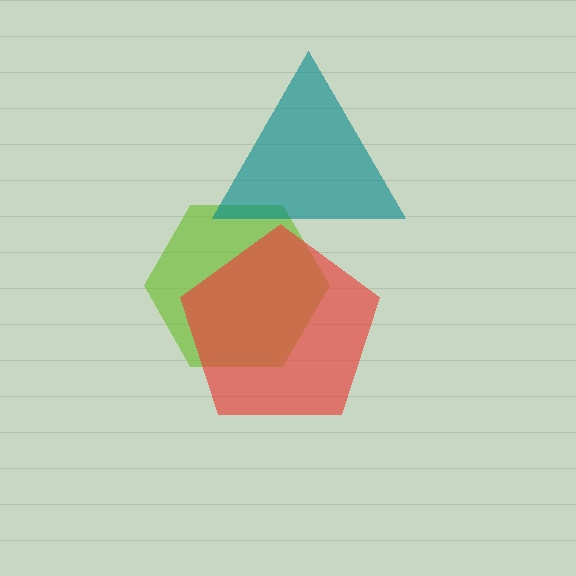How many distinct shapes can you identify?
There are 3 distinct shapes: a lime hexagon, a red pentagon, a teal triangle.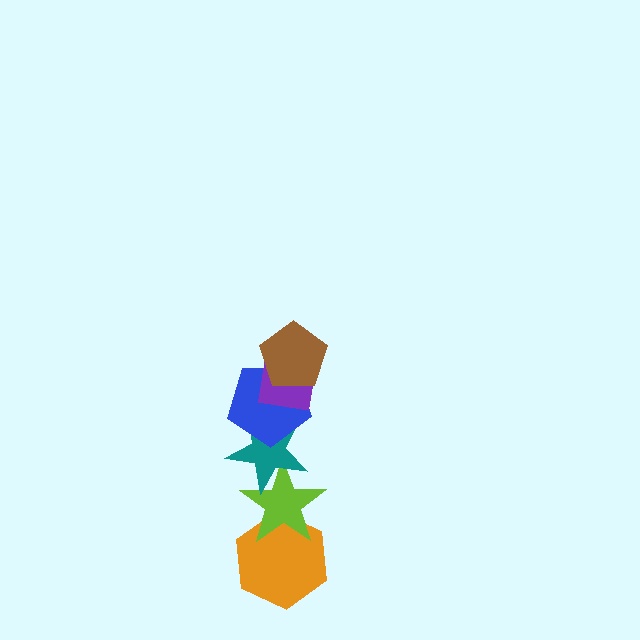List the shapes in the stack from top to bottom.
From top to bottom: the brown pentagon, the purple square, the blue pentagon, the teal star, the lime star, the orange hexagon.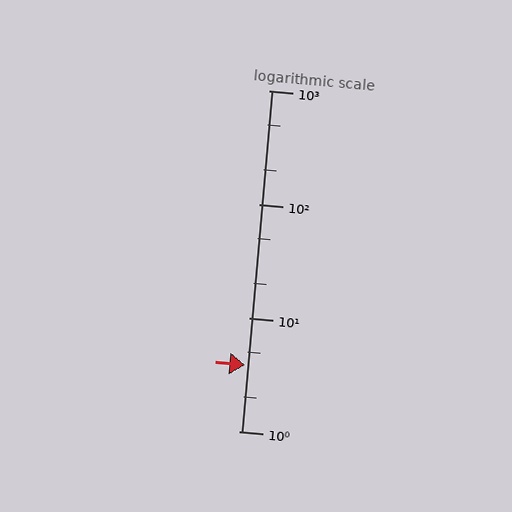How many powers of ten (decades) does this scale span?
The scale spans 3 decades, from 1 to 1000.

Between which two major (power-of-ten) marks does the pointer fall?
The pointer is between 1 and 10.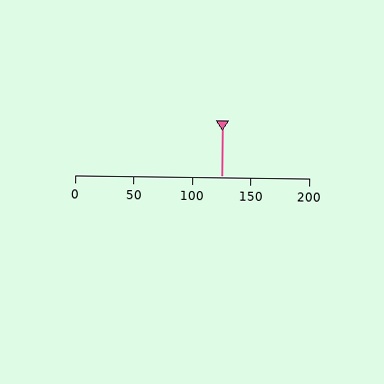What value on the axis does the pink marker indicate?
The marker indicates approximately 125.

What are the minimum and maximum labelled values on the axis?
The axis runs from 0 to 200.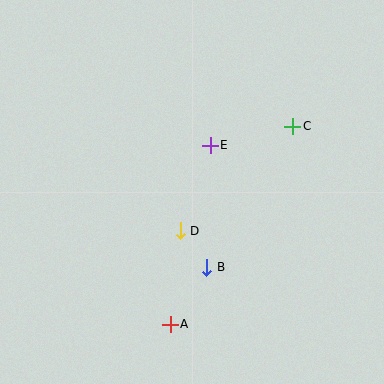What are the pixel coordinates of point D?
Point D is at (180, 231).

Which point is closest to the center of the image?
Point D at (180, 231) is closest to the center.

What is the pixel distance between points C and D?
The distance between C and D is 154 pixels.